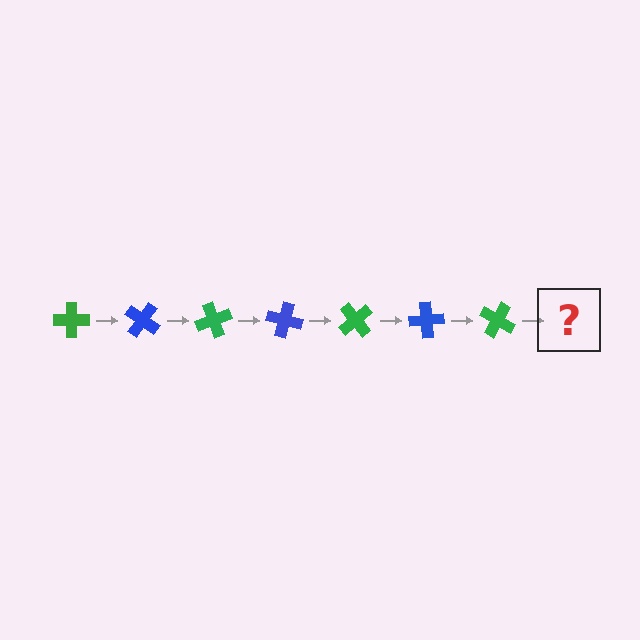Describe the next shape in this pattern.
It should be a blue cross, rotated 245 degrees from the start.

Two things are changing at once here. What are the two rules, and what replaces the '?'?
The two rules are that it rotates 35 degrees each step and the color cycles through green and blue. The '?' should be a blue cross, rotated 245 degrees from the start.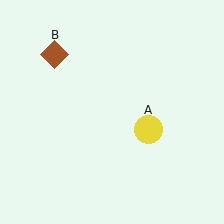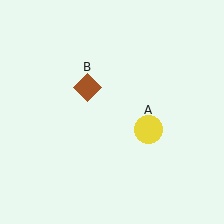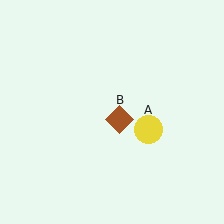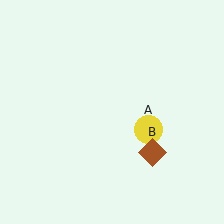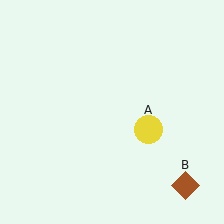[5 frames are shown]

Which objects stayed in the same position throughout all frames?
Yellow circle (object A) remained stationary.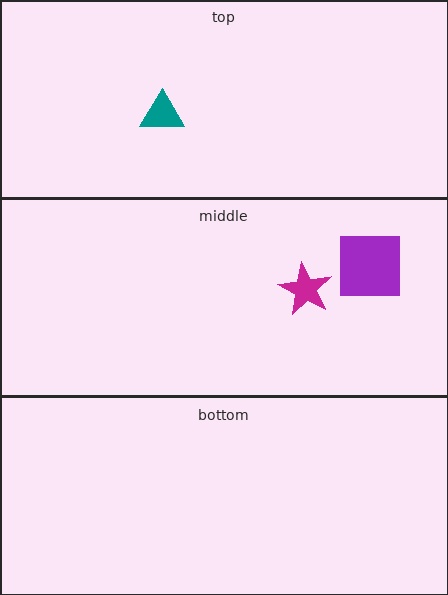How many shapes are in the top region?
1.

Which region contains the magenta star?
The middle region.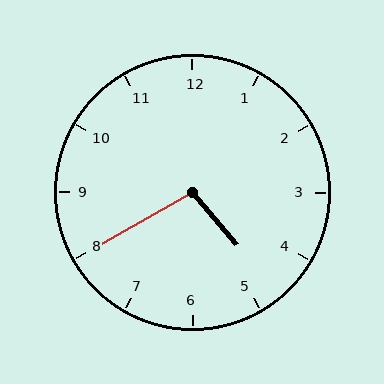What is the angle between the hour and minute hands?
Approximately 100 degrees.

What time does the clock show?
4:40.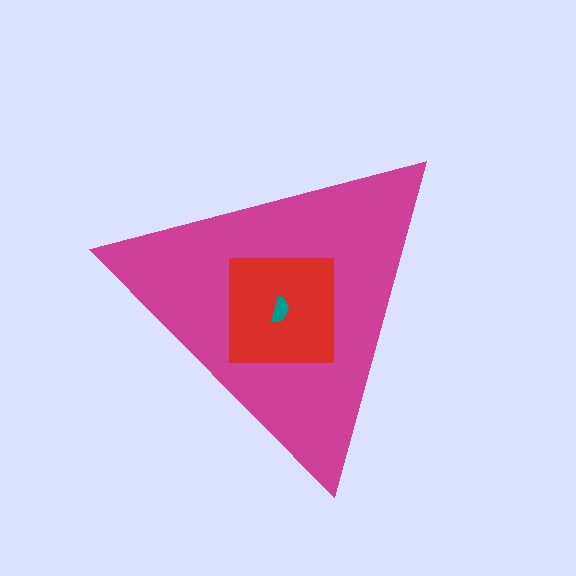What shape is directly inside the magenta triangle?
The red square.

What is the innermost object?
The teal semicircle.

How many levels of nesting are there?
3.